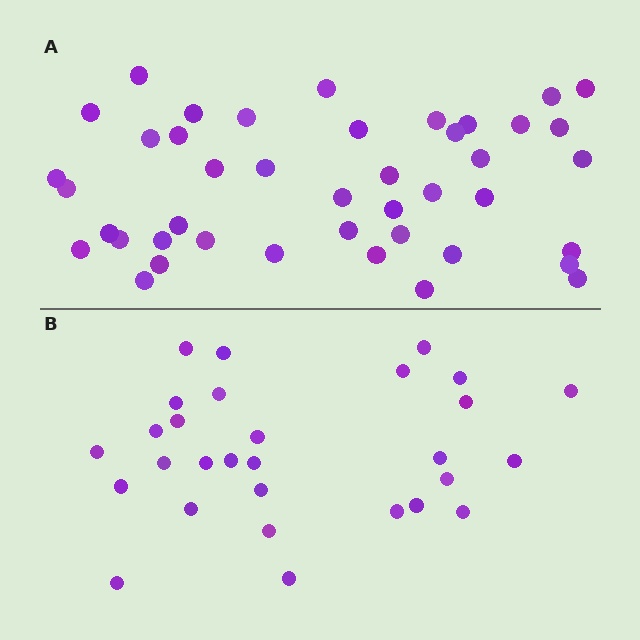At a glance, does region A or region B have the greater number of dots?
Region A (the top region) has more dots.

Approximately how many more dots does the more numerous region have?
Region A has approximately 15 more dots than region B.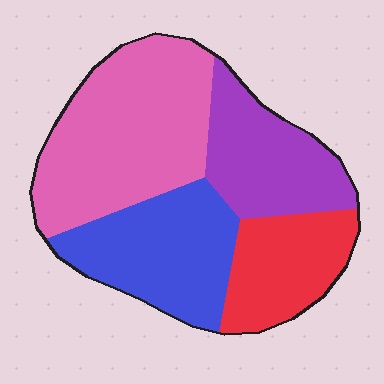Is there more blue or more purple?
Blue.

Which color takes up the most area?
Pink, at roughly 35%.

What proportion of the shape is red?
Red covers about 20% of the shape.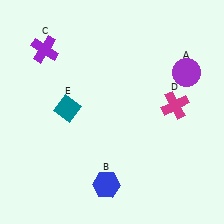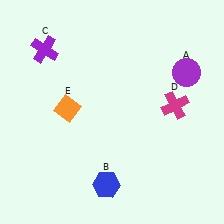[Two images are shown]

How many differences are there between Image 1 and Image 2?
There is 1 difference between the two images.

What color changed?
The diamond (E) changed from teal in Image 1 to orange in Image 2.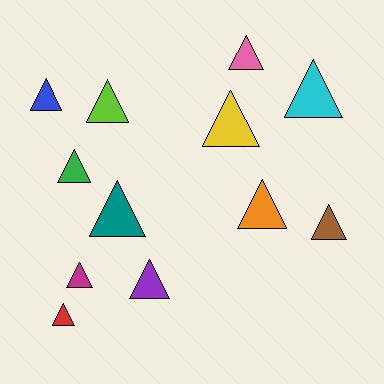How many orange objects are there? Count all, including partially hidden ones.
There is 1 orange object.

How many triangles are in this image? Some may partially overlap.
There are 12 triangles.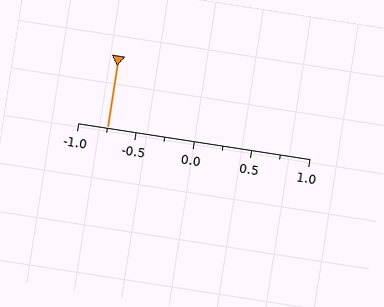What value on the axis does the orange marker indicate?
The marker indicates approximately -0.75.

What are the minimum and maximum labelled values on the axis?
The axis runs from -1.0 to 1.0.